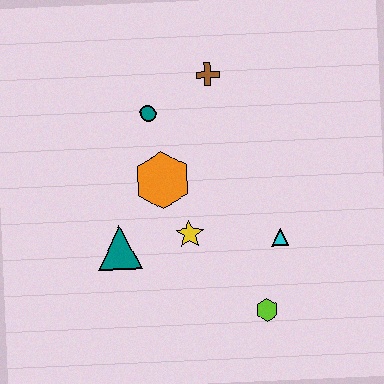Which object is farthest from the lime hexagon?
The brown cross is farthest from the lime hexagon.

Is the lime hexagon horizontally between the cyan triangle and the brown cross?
Yes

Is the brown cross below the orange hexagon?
No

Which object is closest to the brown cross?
The teal circle is closest to the brown cross.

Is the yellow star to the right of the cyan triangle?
No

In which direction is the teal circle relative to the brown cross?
The teal circle is to the left of the brown cross.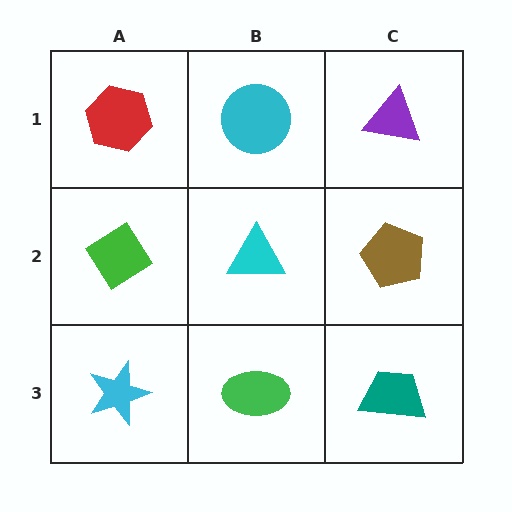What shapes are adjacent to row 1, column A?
A green diamond (row 2, column A), a cyan circle (row 1, column B).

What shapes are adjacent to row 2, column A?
A red hexagon (row 1, column A), a cyan star (row 3, column A), a cyan triangle (row 2, column B).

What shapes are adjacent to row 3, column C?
A brown pentagon (row 2, column C), a green ellipse (row 3, column B).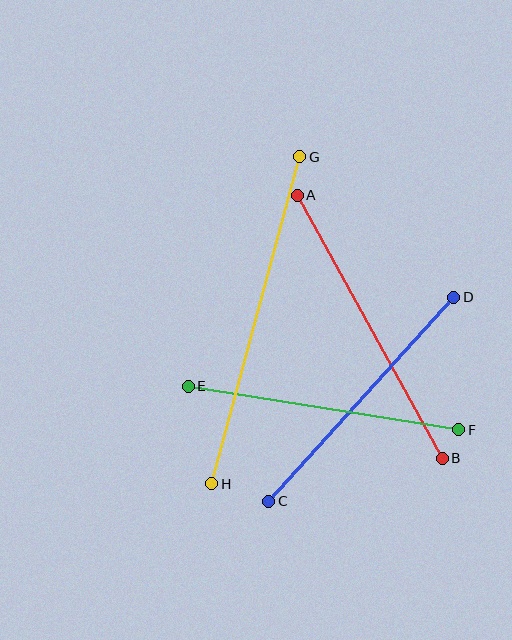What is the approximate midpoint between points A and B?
The midpoint is at approximately (370, 327) pixels.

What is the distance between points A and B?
The distance is approximately 300 pixels.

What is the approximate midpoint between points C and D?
The midpoint is at approximately (361, 399) pixels.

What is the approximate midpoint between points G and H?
The midpoint is at approximately (256, 320) pixels.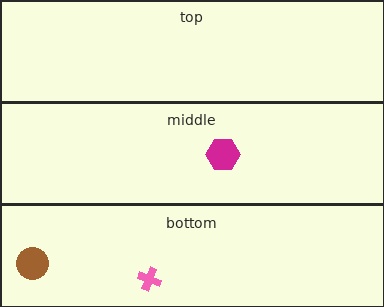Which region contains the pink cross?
The bottom region.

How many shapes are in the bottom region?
2.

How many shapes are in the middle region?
1.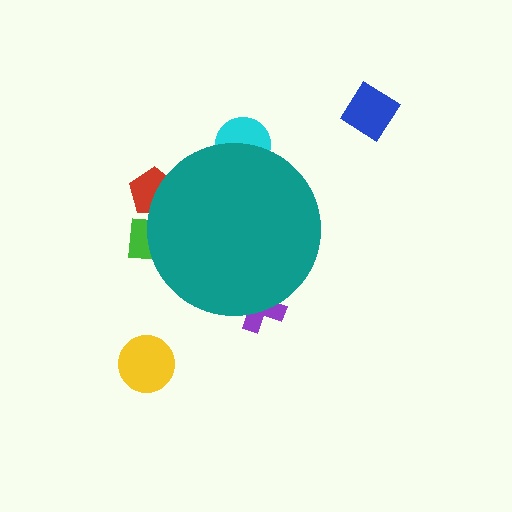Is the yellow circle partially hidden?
No, the yellow circle is fully visible.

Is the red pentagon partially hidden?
Yes, the red pentagon is partially hidden behind the teal circle.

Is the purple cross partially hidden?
Yes, the purple cross is partially hidden behind the teal circle.